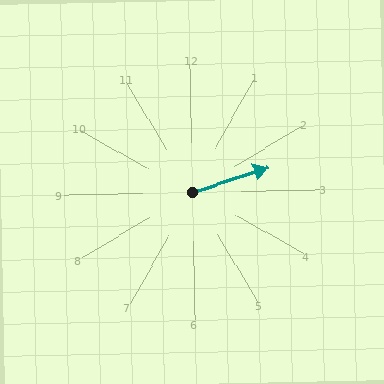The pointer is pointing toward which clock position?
Roughly 2 o'clock.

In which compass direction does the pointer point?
East.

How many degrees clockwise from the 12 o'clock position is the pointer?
Approximately 73 degrees.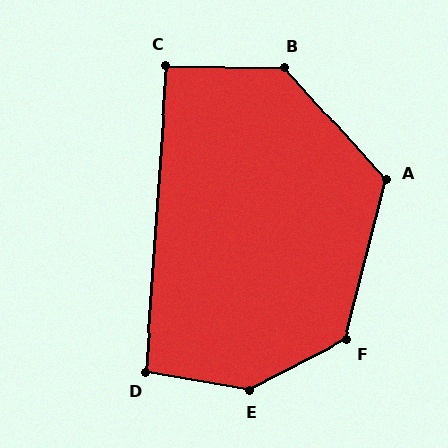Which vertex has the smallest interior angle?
C, at approximately 93 degrees.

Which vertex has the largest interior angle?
E, at approximately 143 degrees.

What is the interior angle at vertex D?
Approximately 96 degrees (obtuse).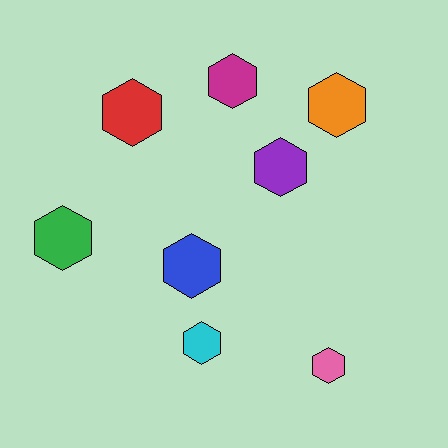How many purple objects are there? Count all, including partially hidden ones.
There is 1 purple object.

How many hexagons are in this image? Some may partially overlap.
There are 8 hexagons.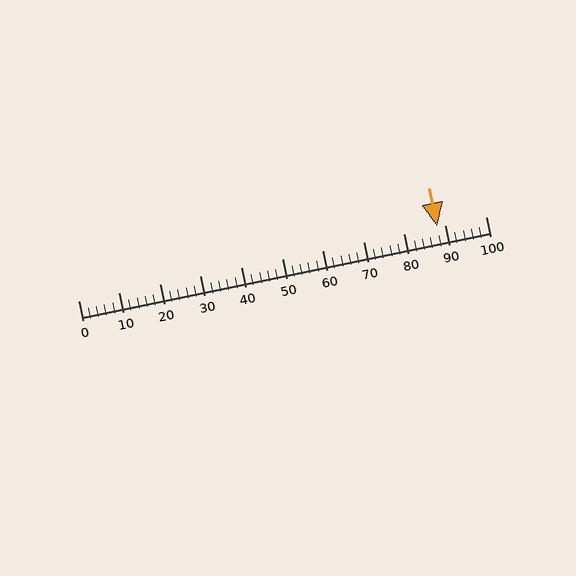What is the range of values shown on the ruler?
The ruler shows values from 0 to 100.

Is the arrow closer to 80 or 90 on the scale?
The arrow is closer to 90.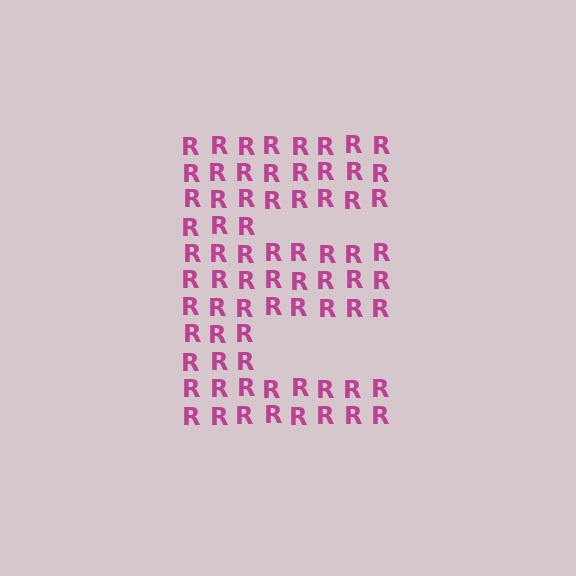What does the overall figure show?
The overall figure shows the letter E.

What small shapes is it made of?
It is made of small letter R's.